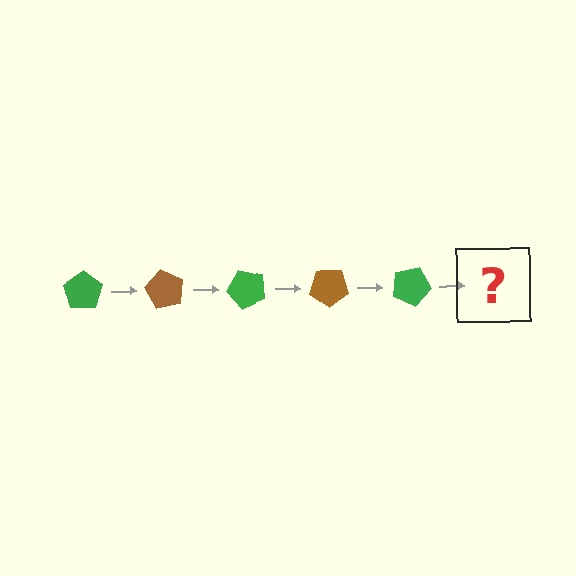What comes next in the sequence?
The next element should be a brown pentagon, rotated 300 degrees from the start.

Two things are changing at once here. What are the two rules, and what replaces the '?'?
The two rules are that it rotates 60 degrees each step and the color cycles through green and brown. The '?' should be a brown pentagon, rotated 300 degrees from the start.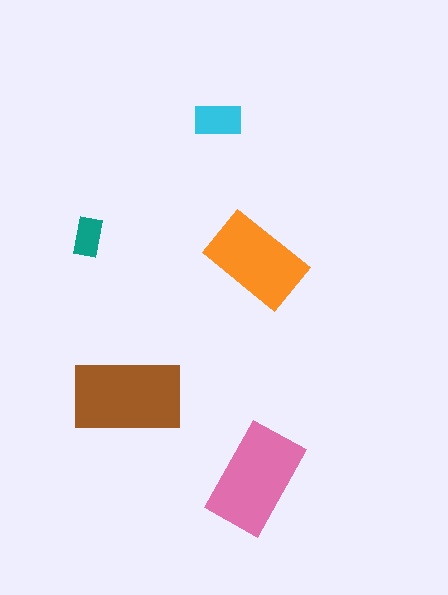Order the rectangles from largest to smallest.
the brown one, the pink one, the orange one, the cyan one, the teal one.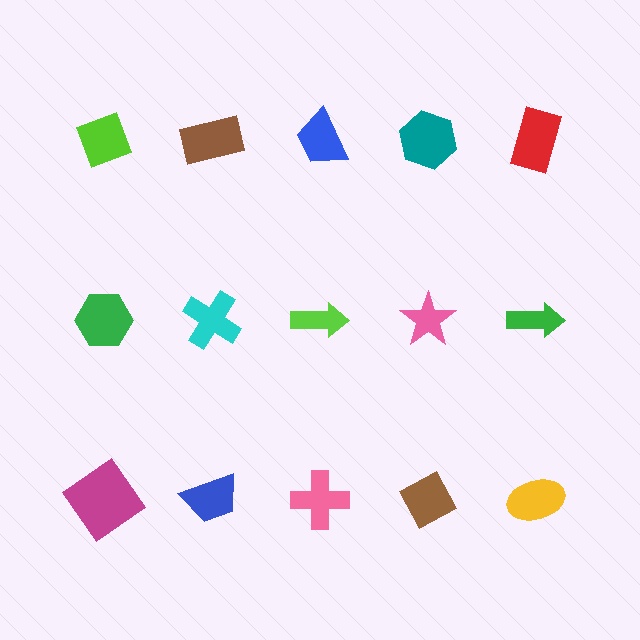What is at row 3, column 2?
A blue trapezoid.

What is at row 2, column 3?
A lime arrow.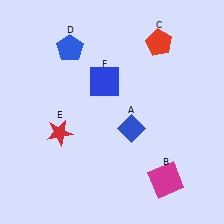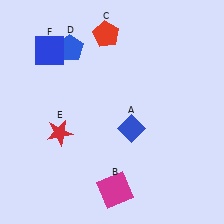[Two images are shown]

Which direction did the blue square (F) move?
The blue square (F) moved left.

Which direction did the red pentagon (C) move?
The red pentagon (C) moved left.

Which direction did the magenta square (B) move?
The magenta square (B) moved left.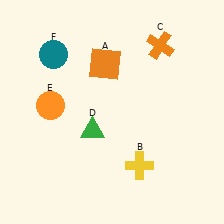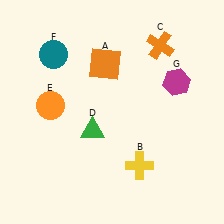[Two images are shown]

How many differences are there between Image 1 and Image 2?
There is 1 difference between the two images.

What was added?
A magenta hexagon (G) was added in Image 2.